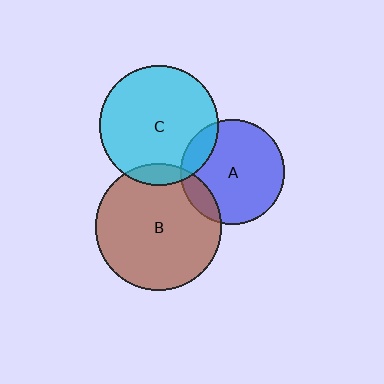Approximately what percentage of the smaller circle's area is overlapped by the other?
Approximately 15%.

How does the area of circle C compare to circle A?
Approximately 1.3 times.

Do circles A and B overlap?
Yes.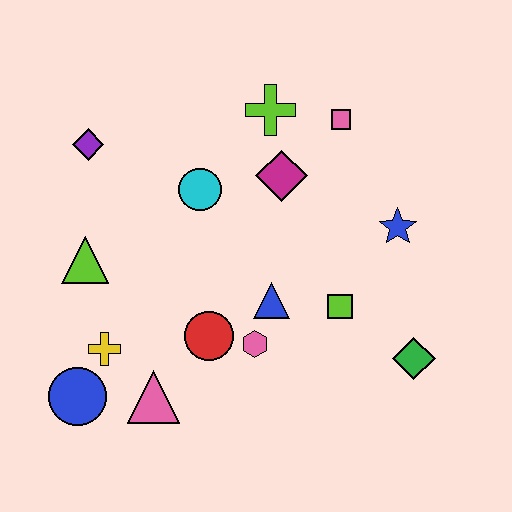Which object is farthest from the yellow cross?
The pink square is farthest from the yellow cross.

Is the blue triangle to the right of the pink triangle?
Yes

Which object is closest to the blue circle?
The yellow cross is closest to the blue circle.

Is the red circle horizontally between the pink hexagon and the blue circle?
Yes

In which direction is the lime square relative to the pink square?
The lime square is below the pink square.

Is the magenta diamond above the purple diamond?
No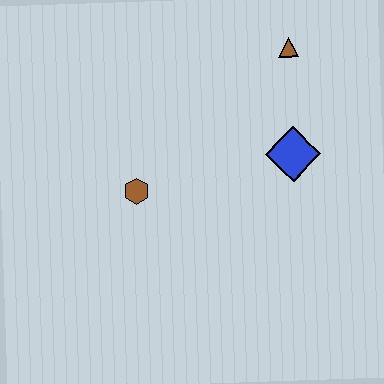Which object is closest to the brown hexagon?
The blue diamond is closest to the brown hexagon.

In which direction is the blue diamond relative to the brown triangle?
The blue diamond is below the brown triangle.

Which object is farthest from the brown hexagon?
The brown triangle is farthest from the brown hexagon.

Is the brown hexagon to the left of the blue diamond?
Yes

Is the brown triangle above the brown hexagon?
Yes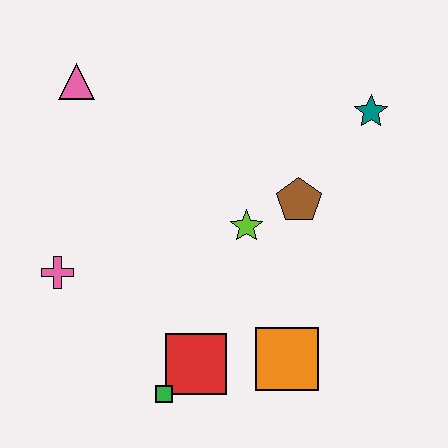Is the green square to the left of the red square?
Yes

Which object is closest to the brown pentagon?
The lime star is closest to the brown pentagon.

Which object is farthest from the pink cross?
The teal star is farthest from the pink cross.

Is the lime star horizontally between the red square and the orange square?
Yes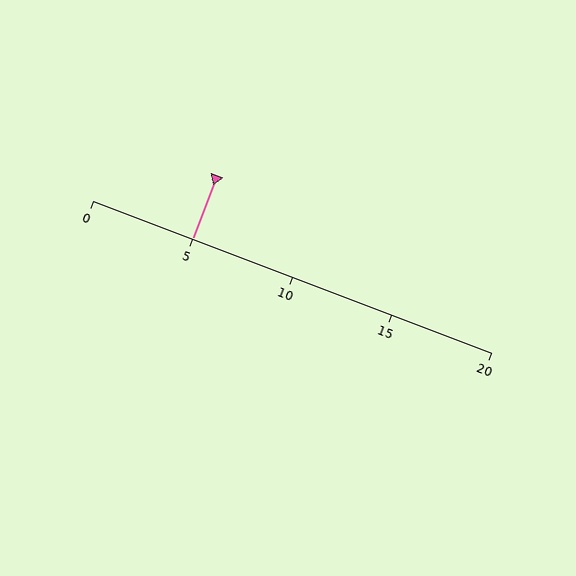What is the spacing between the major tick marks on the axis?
The major ticks are spaced 5 apart.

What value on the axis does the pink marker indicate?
The marker indicates approximately 5.